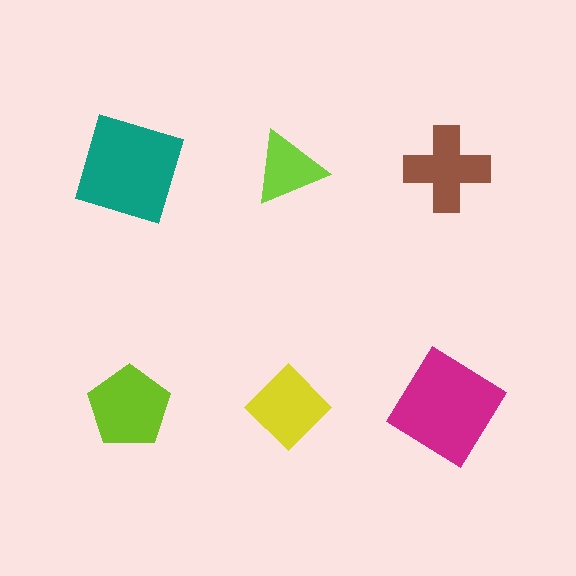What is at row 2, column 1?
A lime pentagon.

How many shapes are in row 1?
3 shapes.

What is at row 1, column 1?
A teal square.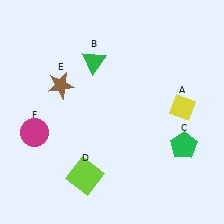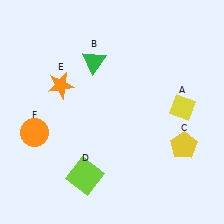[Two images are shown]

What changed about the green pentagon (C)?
In Image 1, C is green. In Image 2, it changed to yellow.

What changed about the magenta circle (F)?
In Image 1, F is magenta. In Image 2, it changed to orange.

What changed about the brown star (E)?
In Image 1, E is brown. In Image 2, it changed to orange.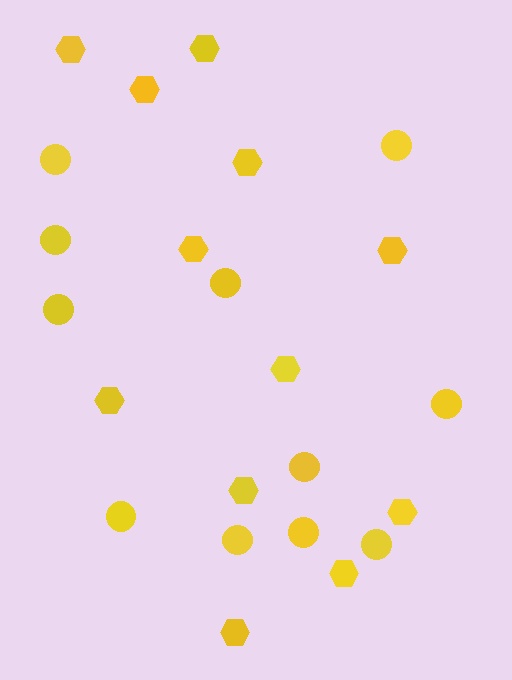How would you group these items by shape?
There are 2 groups: one group of circles (11) and one group of hexagons (12).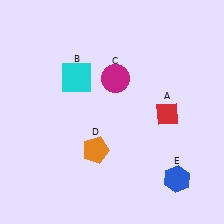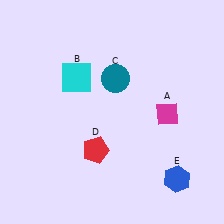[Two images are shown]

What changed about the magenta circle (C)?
In Image 1, C is magenta. In Image 2, it changed to teal.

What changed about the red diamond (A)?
In Image 1, A is red. In Image 2, it changed to magenta.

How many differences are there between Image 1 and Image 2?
There are 3 differences between the two images.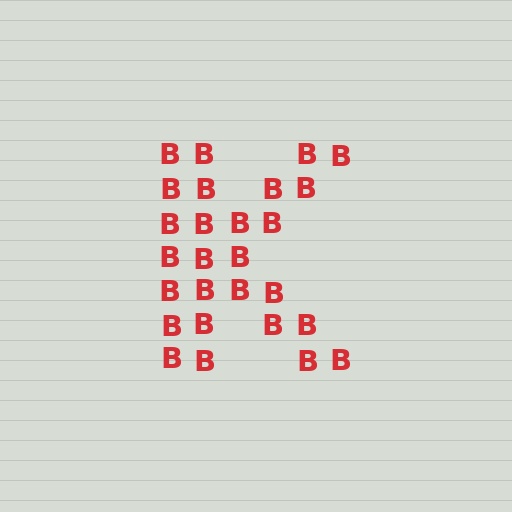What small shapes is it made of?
It is made of small letter B's.